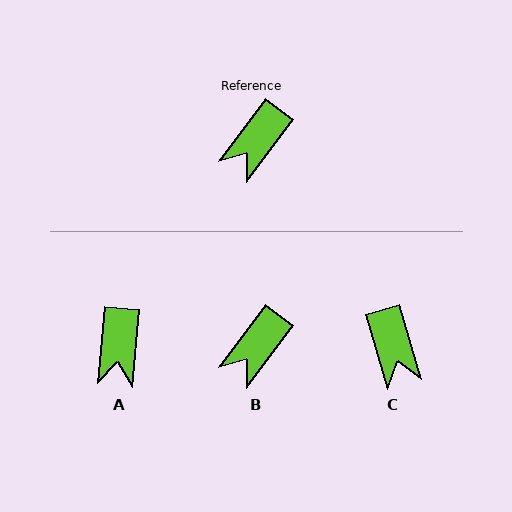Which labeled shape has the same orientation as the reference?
B.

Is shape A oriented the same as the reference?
No, it is off by about 31 degrees.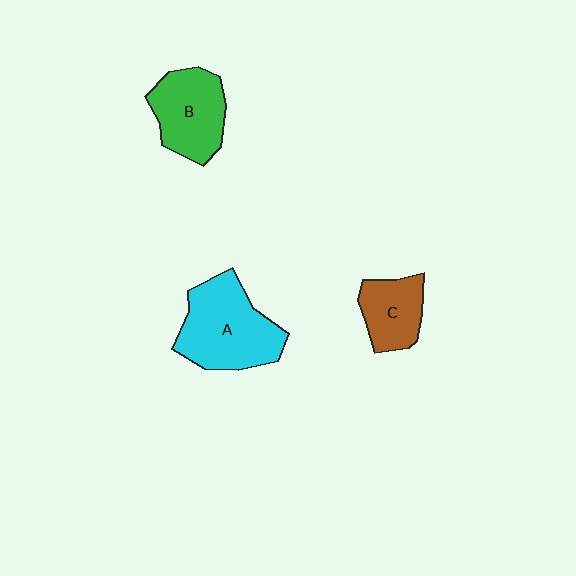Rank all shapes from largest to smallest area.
From largest to smallest: A (cyan), B (green), C (brown).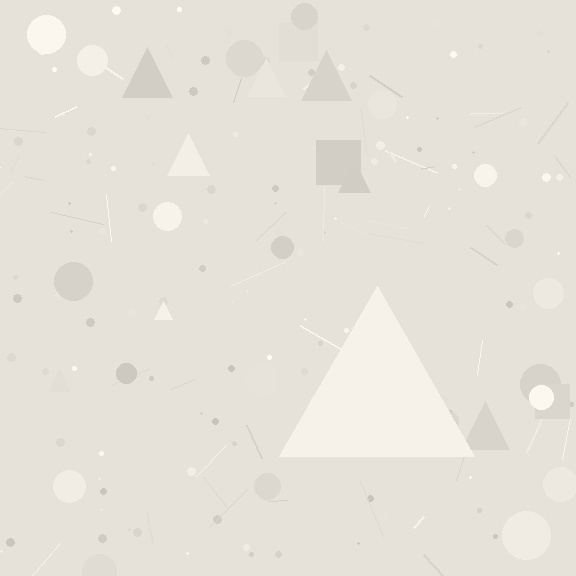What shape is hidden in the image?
A triangle is hidden in the image.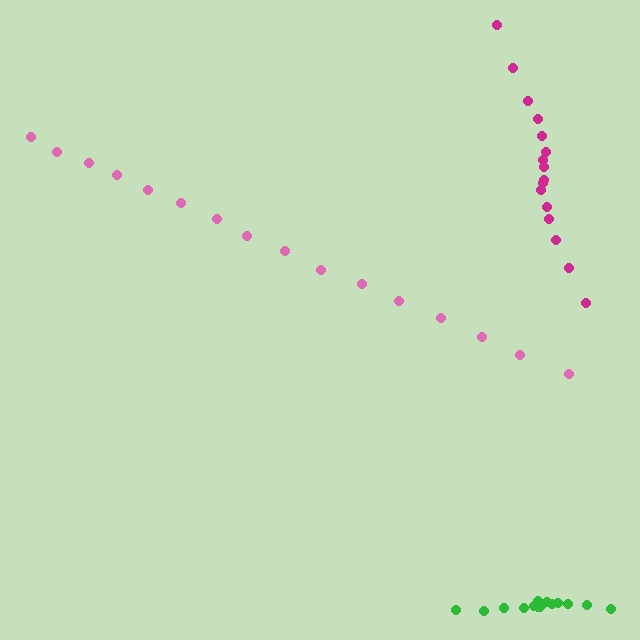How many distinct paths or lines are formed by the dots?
There are 3 distinct paths.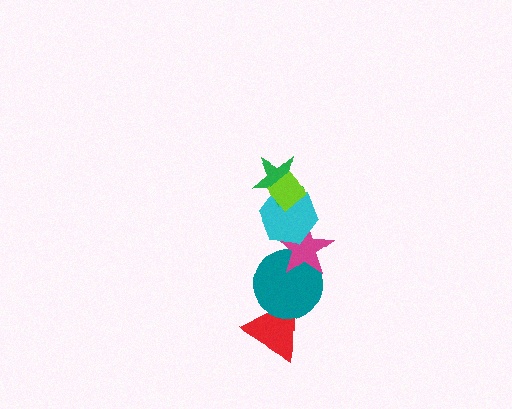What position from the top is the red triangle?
The red triangle is 6th from the top.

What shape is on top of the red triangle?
The teal circle is on top of the red triangle.